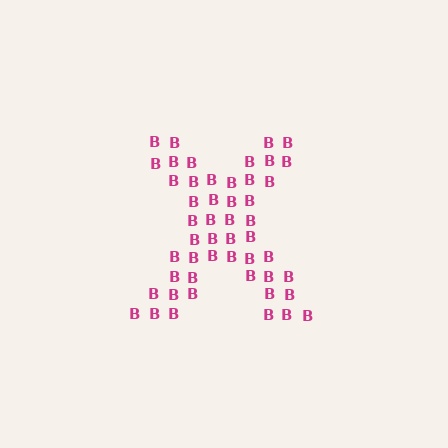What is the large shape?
The large shape is the letter X.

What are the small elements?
The small elements are letter B's.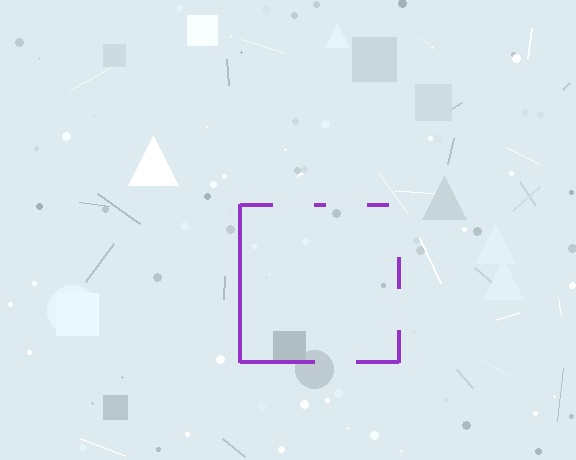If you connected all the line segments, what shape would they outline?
They would outline a square.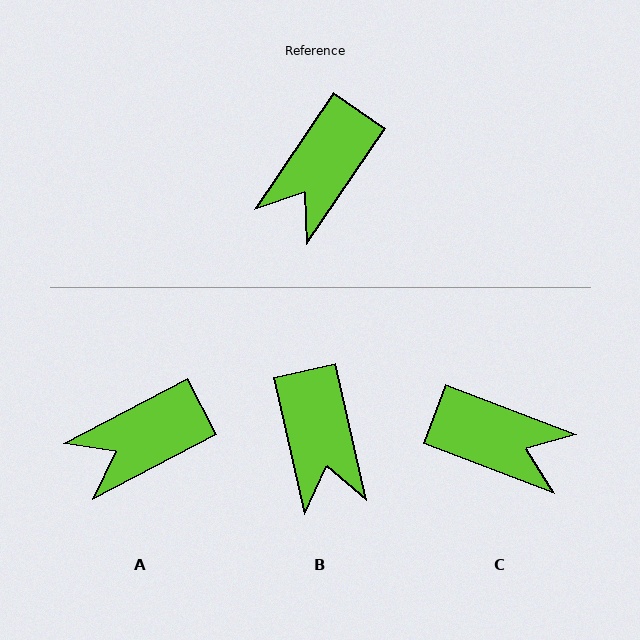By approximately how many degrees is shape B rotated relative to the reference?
Approximately 47 degrees counter-clockwise.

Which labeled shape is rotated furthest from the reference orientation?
C, about 103 degrees away.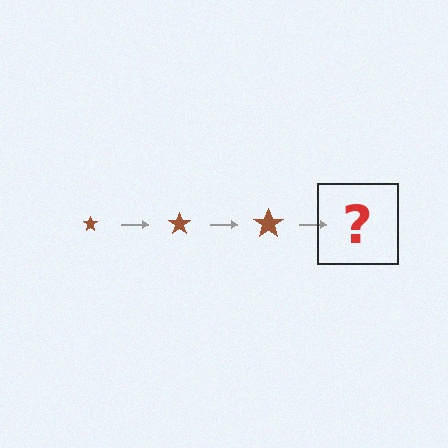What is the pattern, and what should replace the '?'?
The pattern is that the star gets progressively larger each step. The '?' should be a brown star, larger than the previous one.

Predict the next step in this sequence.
The next step is a brown star, larger than the previous one.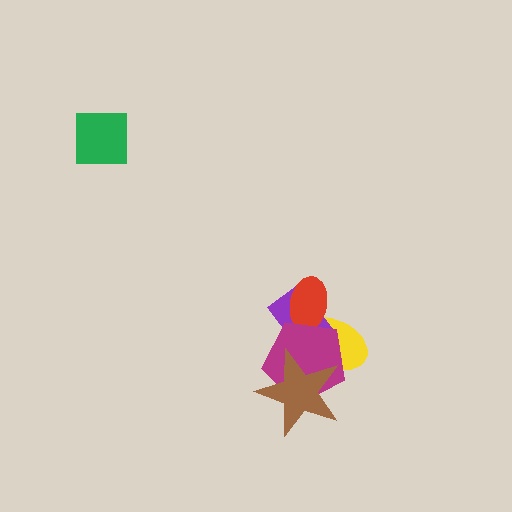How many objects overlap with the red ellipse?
3 objects overlap with the red ellipse.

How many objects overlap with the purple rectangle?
3 objects overlap with the purple rectangle.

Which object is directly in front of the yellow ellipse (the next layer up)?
The purple rectangle is directly in front of the yellow ellipse.